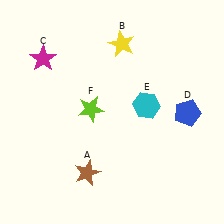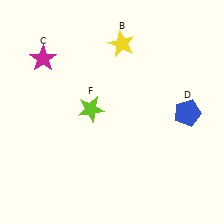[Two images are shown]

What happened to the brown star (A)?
The brown star (A) was removed in Image 2. It was in the bottom-left area of Image 1.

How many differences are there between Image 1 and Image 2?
There are 2 differences between the two images.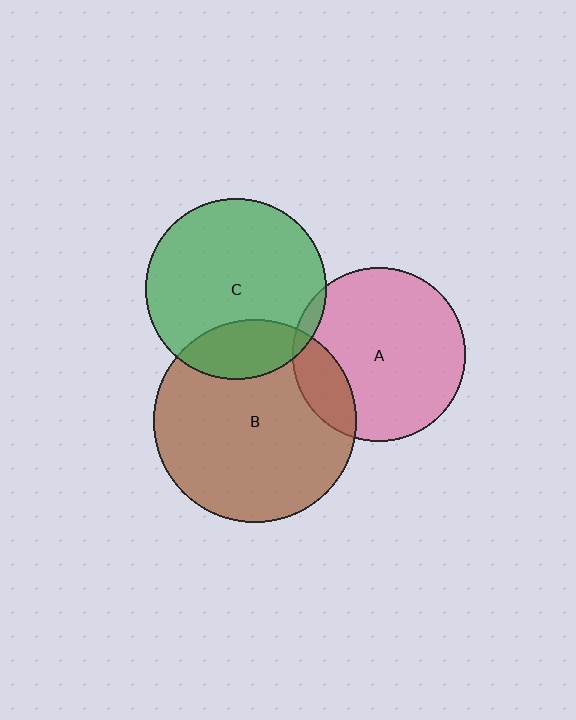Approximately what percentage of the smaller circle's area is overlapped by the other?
Approximately 5%.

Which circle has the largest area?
Circle B (brown).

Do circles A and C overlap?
Yes.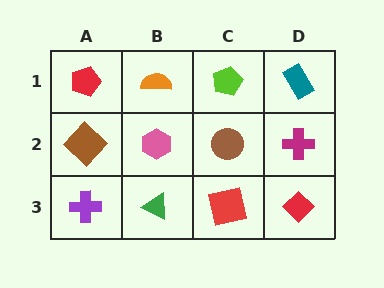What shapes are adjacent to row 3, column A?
A brown diamond (row 2, column A), a green triangle (row 3, column B).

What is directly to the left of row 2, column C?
A pink hexagon.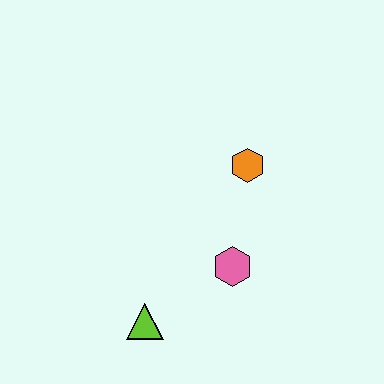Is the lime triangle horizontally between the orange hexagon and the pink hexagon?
No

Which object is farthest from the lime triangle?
The orange hexagon is farthest from the lime triangle.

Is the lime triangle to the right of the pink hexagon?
No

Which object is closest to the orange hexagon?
The pink hexagon is closest to the orange hexagon.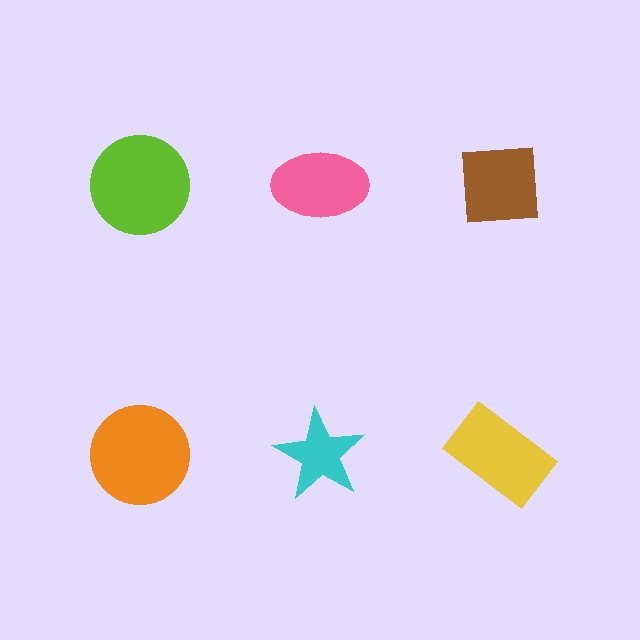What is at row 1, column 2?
A pink ellipse.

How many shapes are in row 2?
3 shapes.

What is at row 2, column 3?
A yellow rectangle.